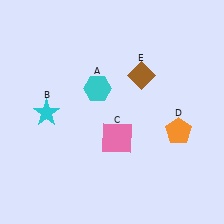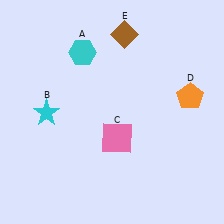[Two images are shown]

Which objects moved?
The objects that moved are: the cyan hexagon (A), the orange pentagon (D), the brown diamond (E).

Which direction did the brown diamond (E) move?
The brown diamond (E) moved up.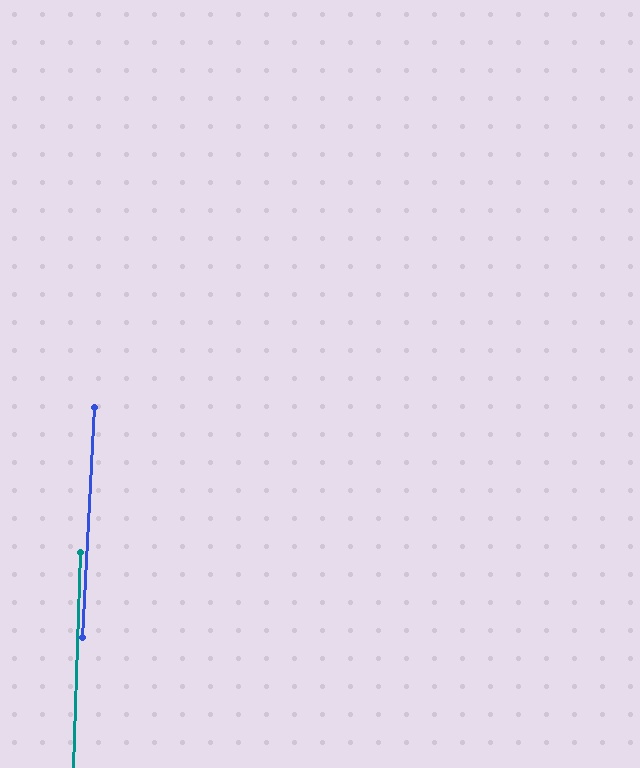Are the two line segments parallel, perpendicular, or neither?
Parallel — their directions differ by only 1.1°.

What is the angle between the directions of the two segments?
Approximately 1 degree.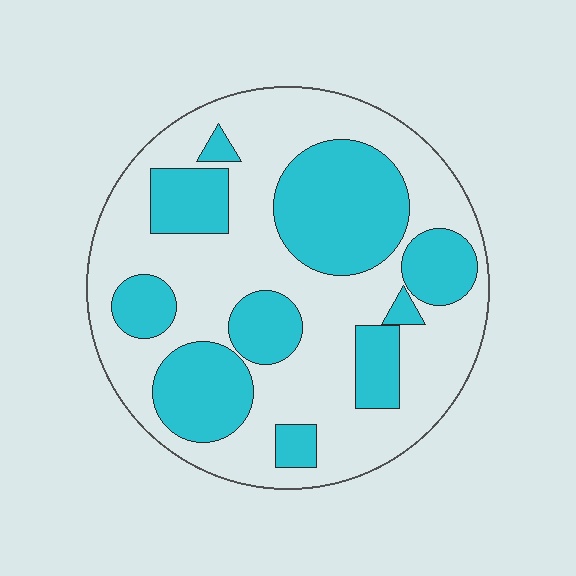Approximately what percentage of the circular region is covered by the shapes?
Approximately 35%.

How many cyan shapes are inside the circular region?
10.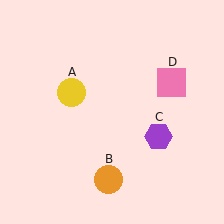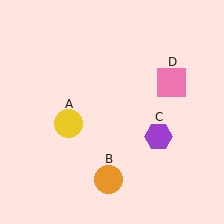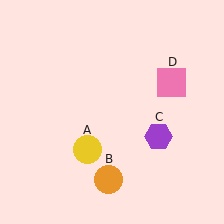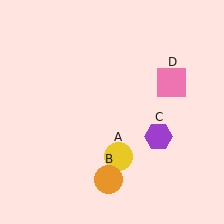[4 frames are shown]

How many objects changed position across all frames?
1 object changed position: yellow circle (object A).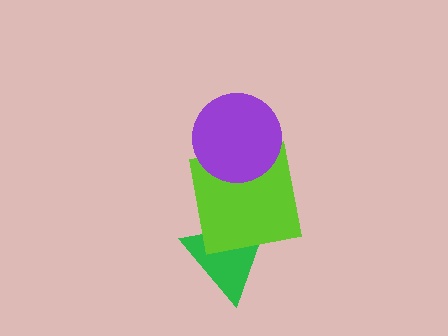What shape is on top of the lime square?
The purple circle is on top of the lime square.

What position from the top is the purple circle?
The purple circle is 1st from the top.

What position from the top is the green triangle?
The green triangle is 3rd from the top.